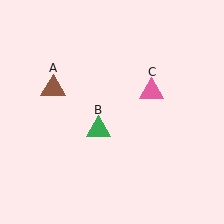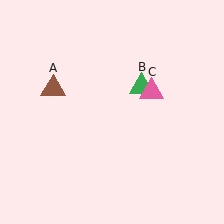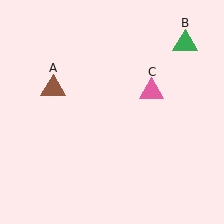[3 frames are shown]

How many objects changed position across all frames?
1 object changed position: green triangle (object B).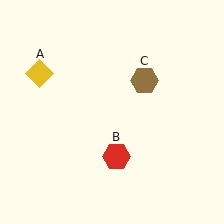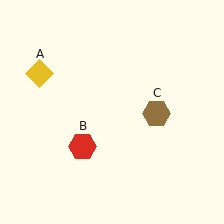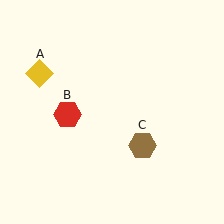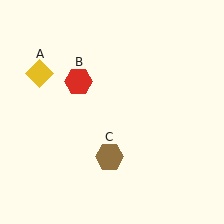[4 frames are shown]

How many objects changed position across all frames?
2 objects changed position: red hexagon (object B), brown hexagon (object C).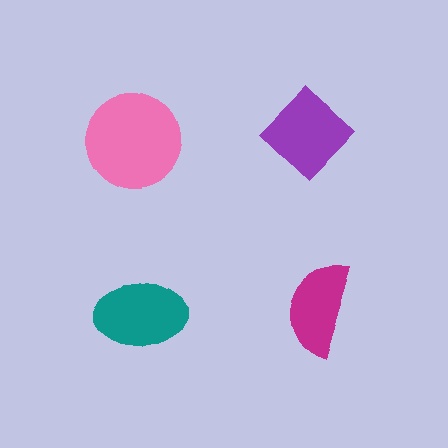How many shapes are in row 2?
2 shapes.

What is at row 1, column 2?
A purple diamond.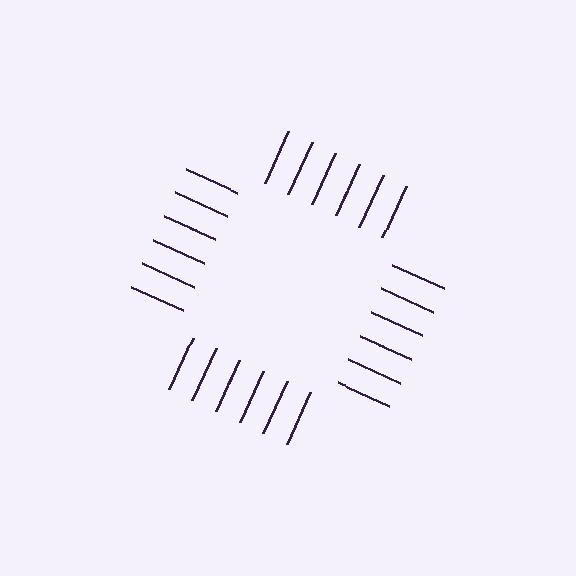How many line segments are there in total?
24 — 6 along each of the 4 edges.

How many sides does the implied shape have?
4 sides — the line-ends trace a square.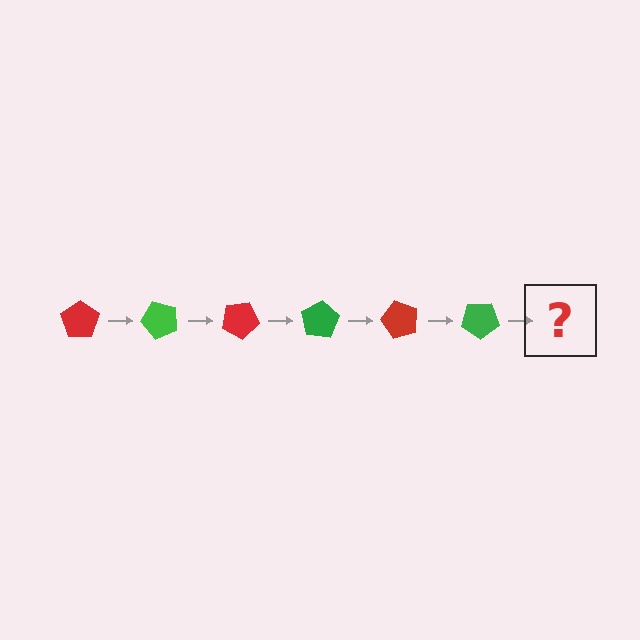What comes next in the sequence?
The next element should be a red pentagon, rotated 300 degrees from the start.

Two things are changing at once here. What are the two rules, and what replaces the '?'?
The two rules are that it rotates 50 degrees each step and the color cycles through red and green. The '?' should be a red pentagon, rotated 300 degrees from the start.